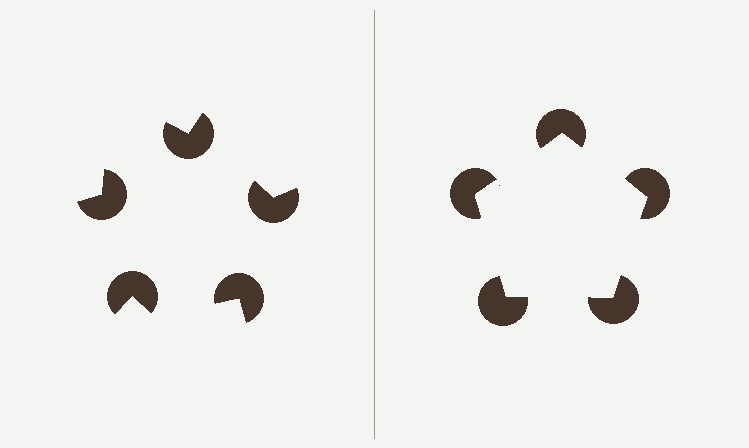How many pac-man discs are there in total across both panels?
10 — 5 on each side.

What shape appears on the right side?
An illusory pentagon.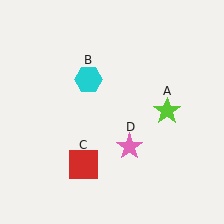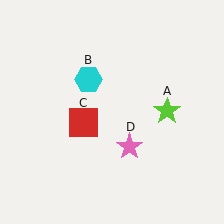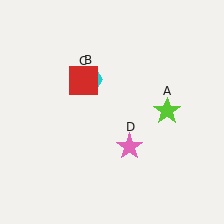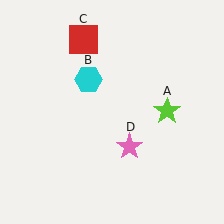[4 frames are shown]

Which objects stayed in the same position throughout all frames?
Lime star (object A) and cyan hexagon (object B) and pink star (object D) remained stationary.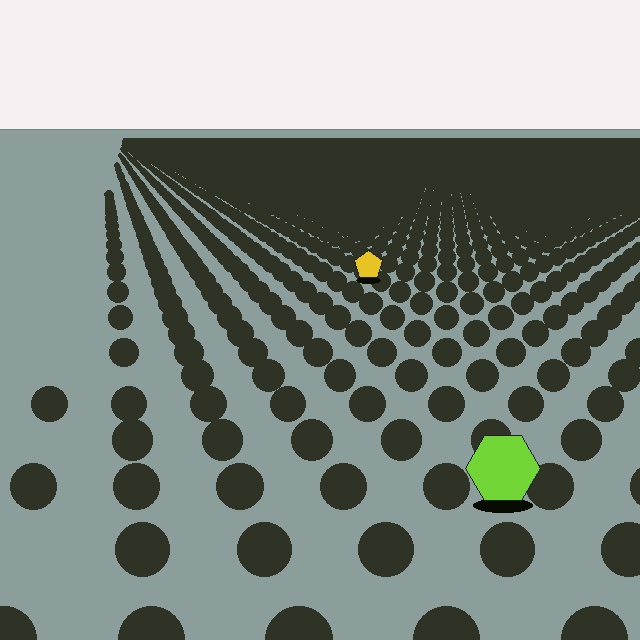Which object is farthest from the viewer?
The yellow pentagon is farthest from the viewer. It appears smaller and the ground texture around it is denser.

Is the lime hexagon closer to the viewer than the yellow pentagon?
Yes. The lime hexagon is closer — you can tell from the texture gradient: the ground texture is coarser near it.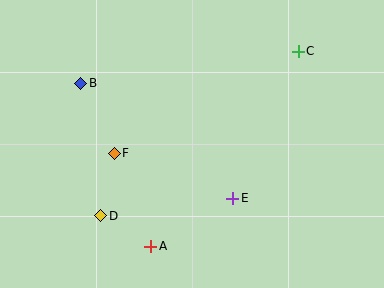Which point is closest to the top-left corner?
Point B is closest to the top-left corner.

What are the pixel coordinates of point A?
Point A is at (151, 246).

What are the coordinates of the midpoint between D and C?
The midpoint between D and C is at (199, 133).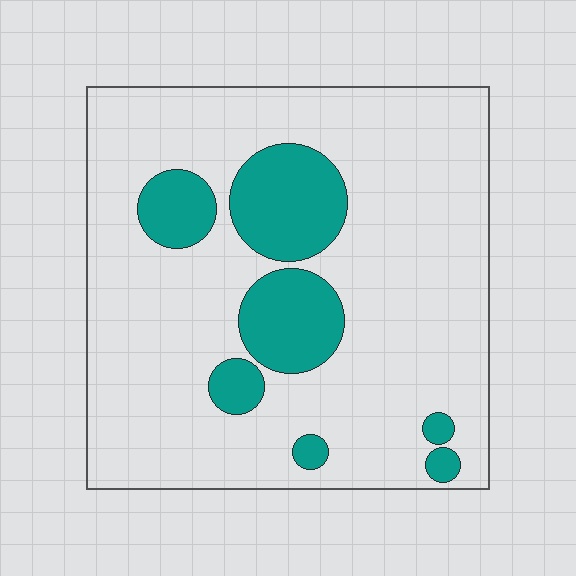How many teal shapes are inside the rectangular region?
7.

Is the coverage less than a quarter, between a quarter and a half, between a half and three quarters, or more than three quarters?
Less than a quarter.